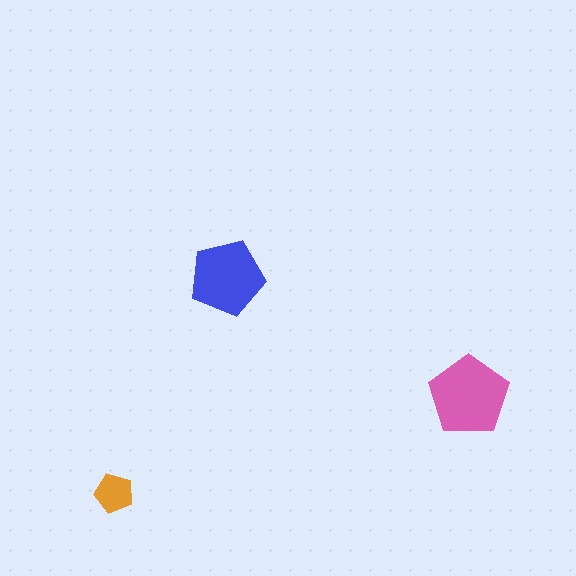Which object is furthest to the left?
The orange pentagon is leftmost.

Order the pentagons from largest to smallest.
the pink one, the blue one, the orange one.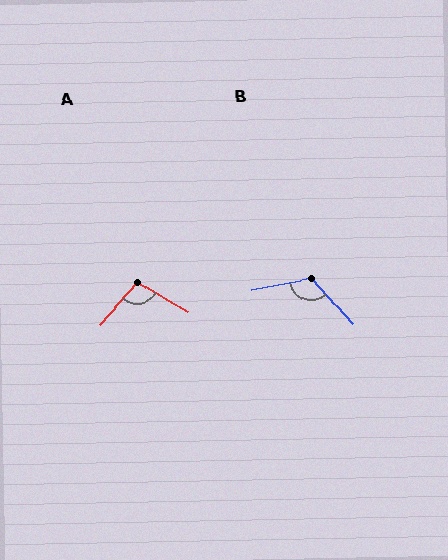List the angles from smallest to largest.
A (100°), B (120°).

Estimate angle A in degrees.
Approximately 100 degrees.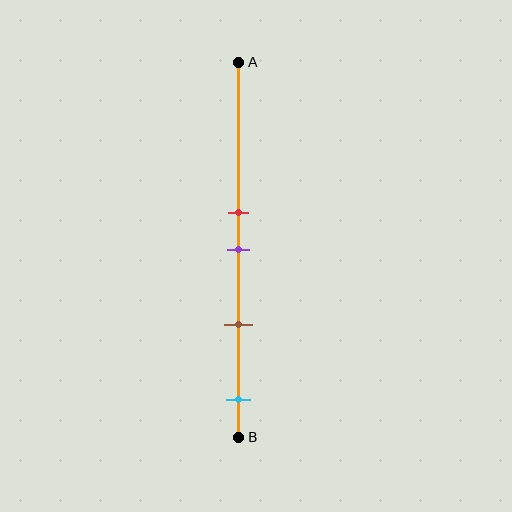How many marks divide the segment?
There are 4 marks dividing the segment.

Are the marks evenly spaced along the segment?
No, the marks are not evenly spaced.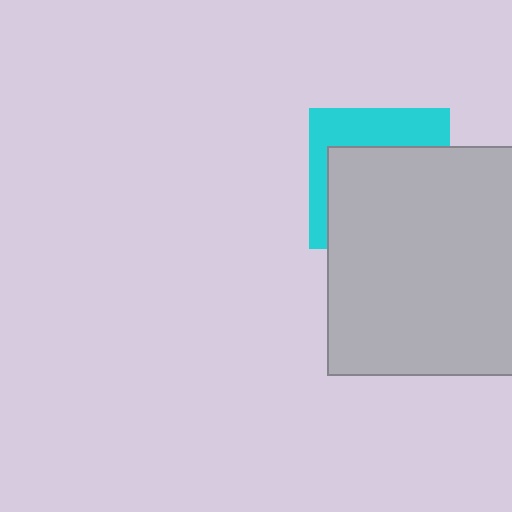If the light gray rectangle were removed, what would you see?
You would see the complete cyan square.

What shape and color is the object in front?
The object in front is a light gray rectangle.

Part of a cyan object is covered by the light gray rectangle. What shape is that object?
It is a square.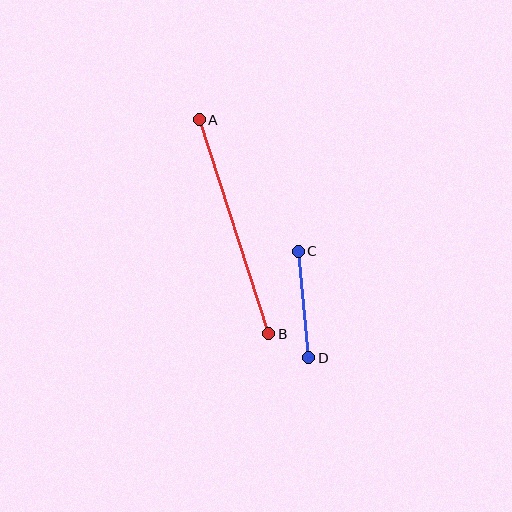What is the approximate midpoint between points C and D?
The midpoint is at approximately (303, 305) pixels.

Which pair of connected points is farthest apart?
Points A and B are farthest apart.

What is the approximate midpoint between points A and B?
The midpoint is at approximately (234, 227) pixels.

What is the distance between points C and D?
The distance is approximately 107 pixels.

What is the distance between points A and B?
The distance is approximately 225 pixels.